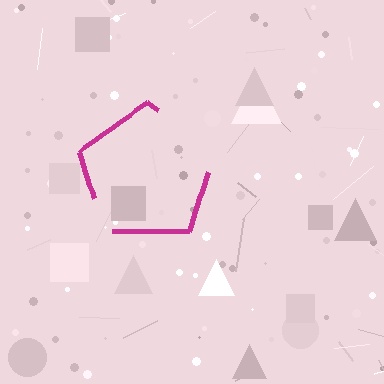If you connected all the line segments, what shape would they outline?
They would outline a pentagon.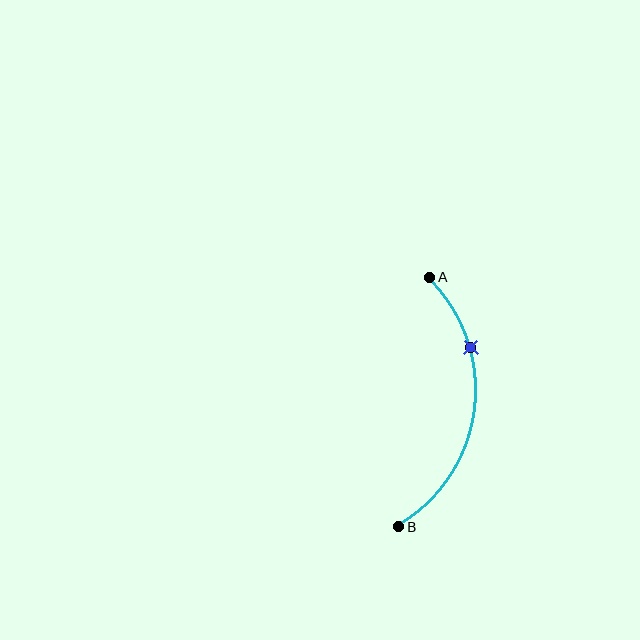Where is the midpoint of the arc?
The arc midpoint is the point on the curve farthest from the straight line joining A and B. It sits to the right of that line.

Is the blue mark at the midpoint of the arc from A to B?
No. The blue mark lies on the arc but is closer to endpoint A. The arc midpoint would be at the point on the curve equidistant along the arc from both A and B.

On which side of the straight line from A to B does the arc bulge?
The arc bulges to the right of the straight line connecting A and B.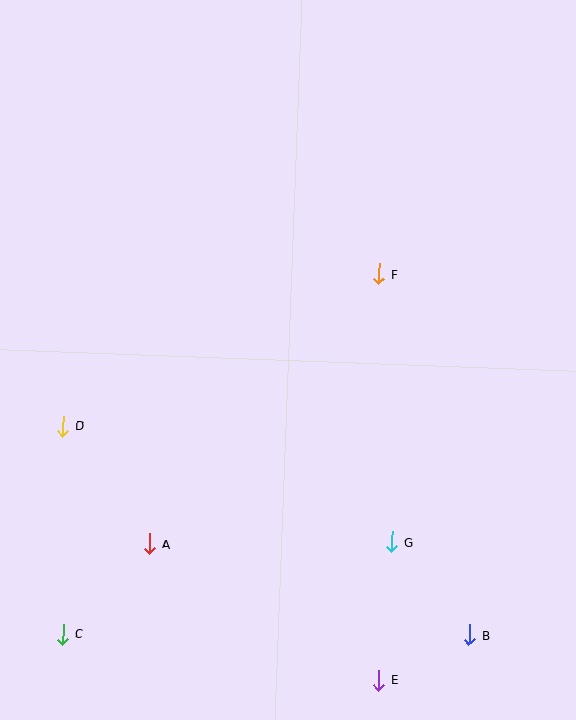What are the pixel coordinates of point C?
Point C is at (63, 634).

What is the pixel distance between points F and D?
The distance between F and D is 350 pixels.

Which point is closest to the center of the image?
Point F at (379, 274) is closest to the center.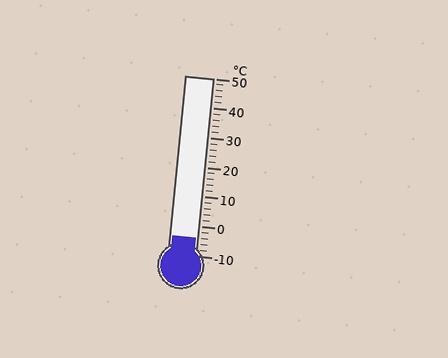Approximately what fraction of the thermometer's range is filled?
The thermometer is filled to approximately 10% of its range.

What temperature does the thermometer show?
The thermometer shows approximately -4°C.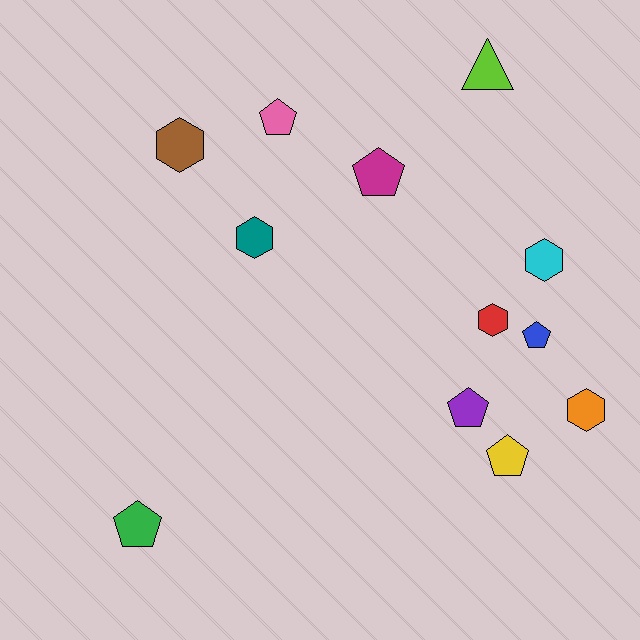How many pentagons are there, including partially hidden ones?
There are 6 pentagons.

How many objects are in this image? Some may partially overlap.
There are 12 objects.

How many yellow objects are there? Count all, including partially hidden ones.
There is 1 yellow object.